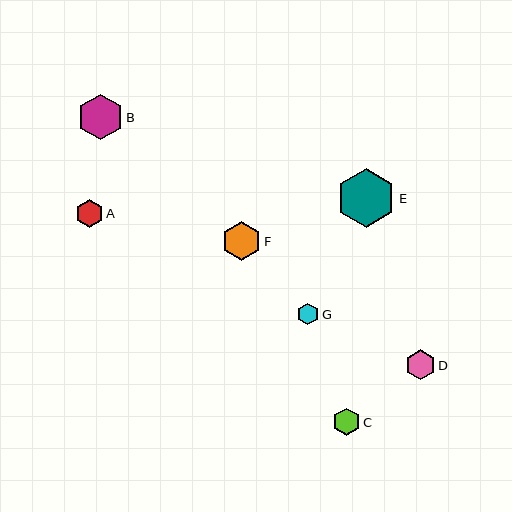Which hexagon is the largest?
Hexagon E is the largest with a size of approximately 59 pixels.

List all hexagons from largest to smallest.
From largest to smallest: E, B, F, D, A, C, G.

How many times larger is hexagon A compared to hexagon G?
Hexagon A is approximately 1.3 times the size of hexagon G.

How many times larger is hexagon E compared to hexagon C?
Hexagon E is approximately 2.1 times the size of hexagon C.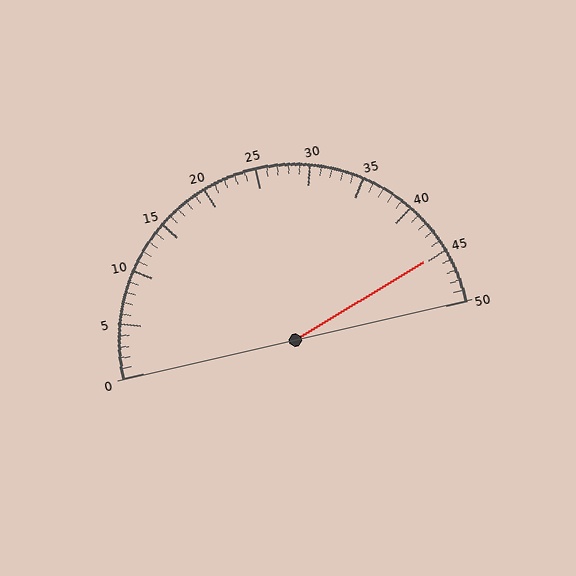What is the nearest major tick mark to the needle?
The nearest major tick mark is 45.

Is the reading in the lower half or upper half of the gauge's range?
The reading is in the upper half of the range (0 to 50).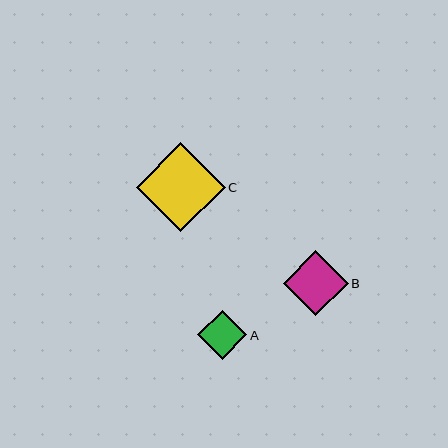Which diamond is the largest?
Diamond C is the largest with a size of approximately 89 pixels.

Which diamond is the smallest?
Diamond A is the smallest with a size of approximately 49 pixels.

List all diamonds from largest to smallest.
From largest to smallest: C, B, A.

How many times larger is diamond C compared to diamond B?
Diamond C is approximately 1.4 times the size of diamond B.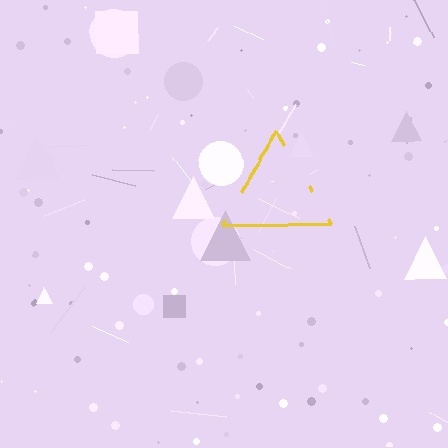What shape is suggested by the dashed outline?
The dashed outline suggests a triangle.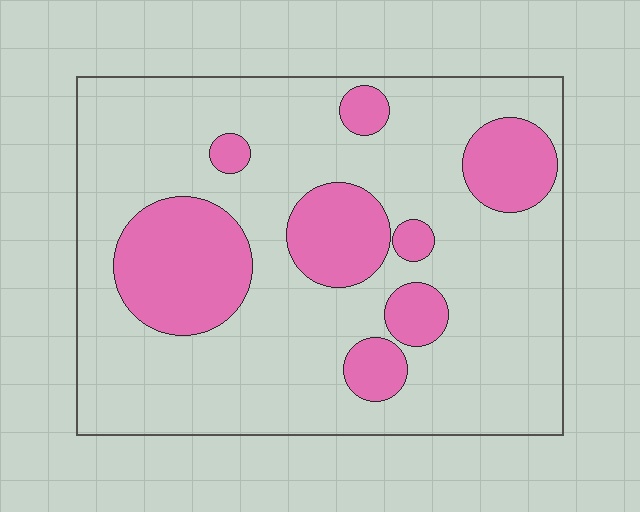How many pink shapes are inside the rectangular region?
8.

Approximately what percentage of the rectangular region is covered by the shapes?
Approximately 25%.